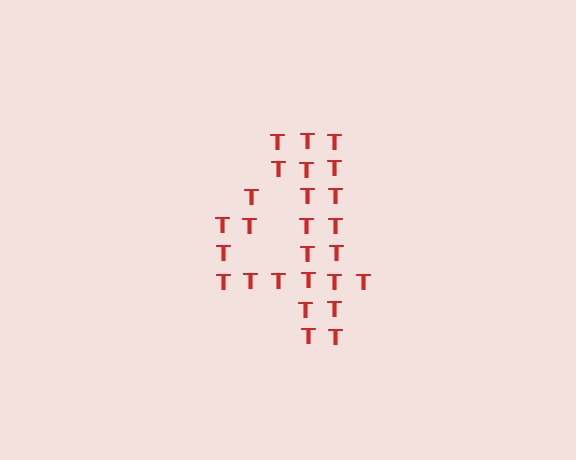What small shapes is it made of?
It is made of small letter T's.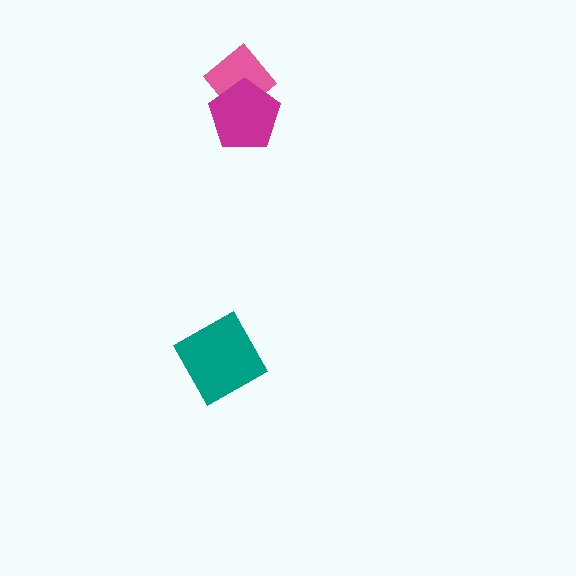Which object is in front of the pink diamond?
The magenta pentagon is in front of the pink diamond.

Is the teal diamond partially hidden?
No, no other shape covers it.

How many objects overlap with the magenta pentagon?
1 object overlaps with the magenta pentagon.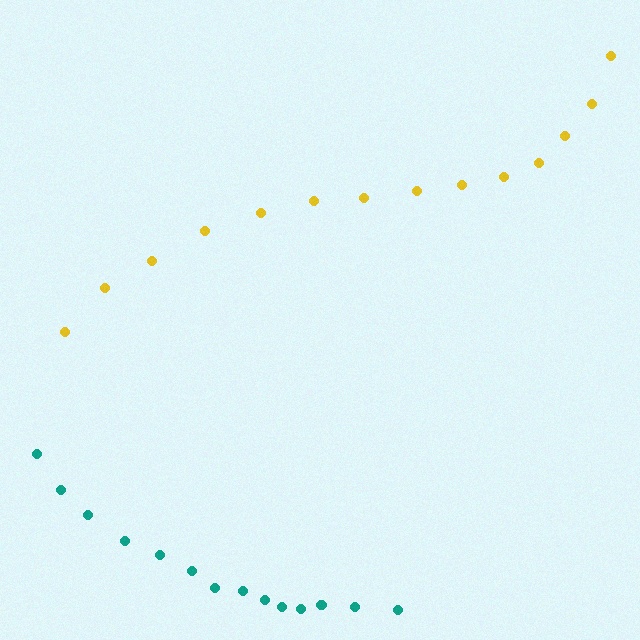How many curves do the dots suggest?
There are 2 distinct paths.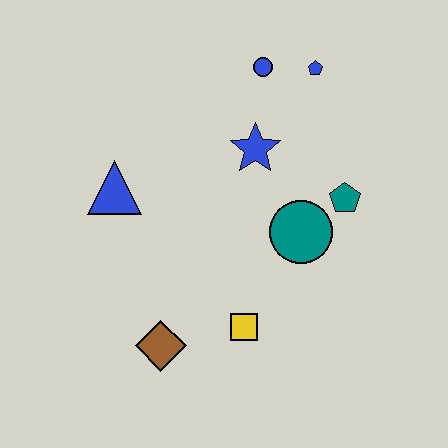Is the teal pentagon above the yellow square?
Yes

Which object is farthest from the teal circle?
The blue triangle is farthest from the teal circle.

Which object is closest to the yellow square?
The brown diamond is closest to the yellow square.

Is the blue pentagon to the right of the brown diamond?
Yes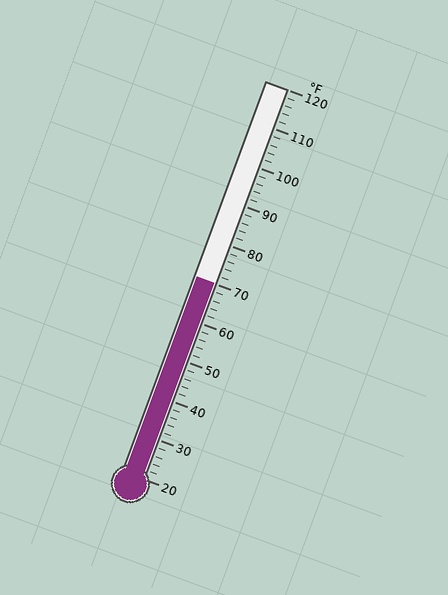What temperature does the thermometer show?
The thermometer shows approximately 70°F.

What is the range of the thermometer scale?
The thermometer scale ranges from 20°F to 120°F.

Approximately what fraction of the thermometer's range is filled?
The thermometer is filled to approximately 50% of its range.